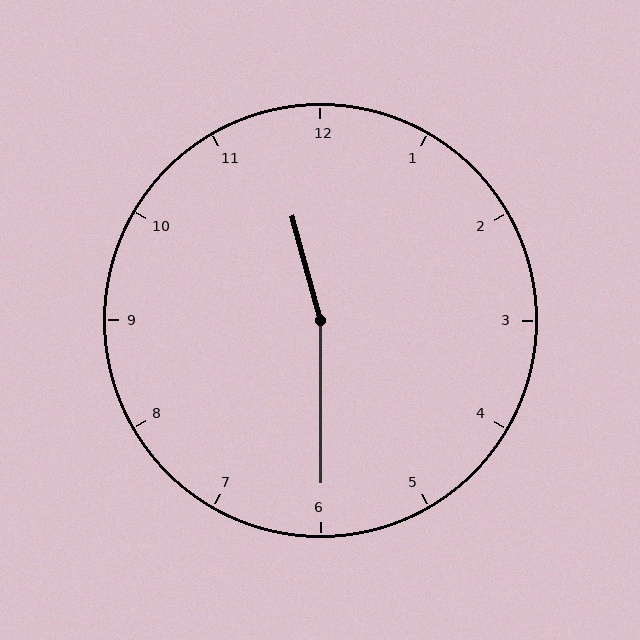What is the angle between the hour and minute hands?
Approximately 165 degrees.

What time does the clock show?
11:30.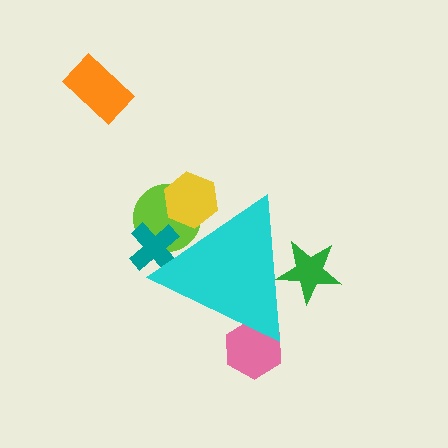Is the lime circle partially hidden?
Yes, the lime circle is partially hidden behind the cyan triangle.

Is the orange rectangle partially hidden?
No, the orange rectangle is fully visible.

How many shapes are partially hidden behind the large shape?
5 shapes are partially hidden.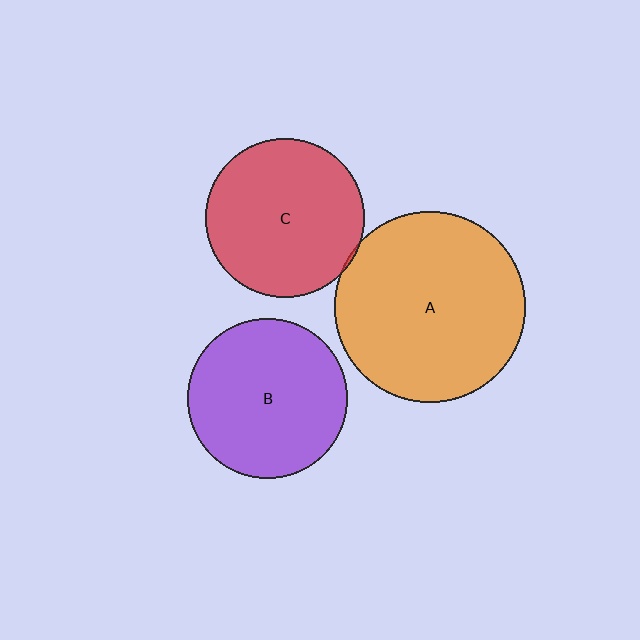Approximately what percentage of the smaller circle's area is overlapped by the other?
Approximately 5%.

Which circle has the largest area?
Circle A (orange).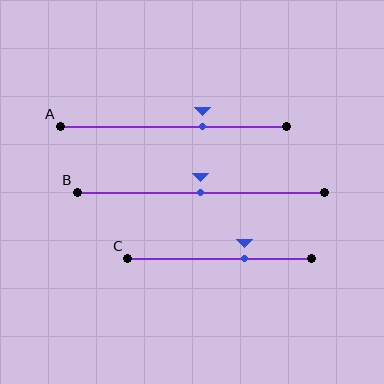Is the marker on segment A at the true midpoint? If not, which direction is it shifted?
No, the marker on segment A is shifted to the right by about 13% of the segment length.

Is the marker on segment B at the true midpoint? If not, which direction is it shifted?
Yes, the marker on segment B is at the true midpoint.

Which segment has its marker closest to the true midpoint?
Segment B has its marker closest to the true midpoint.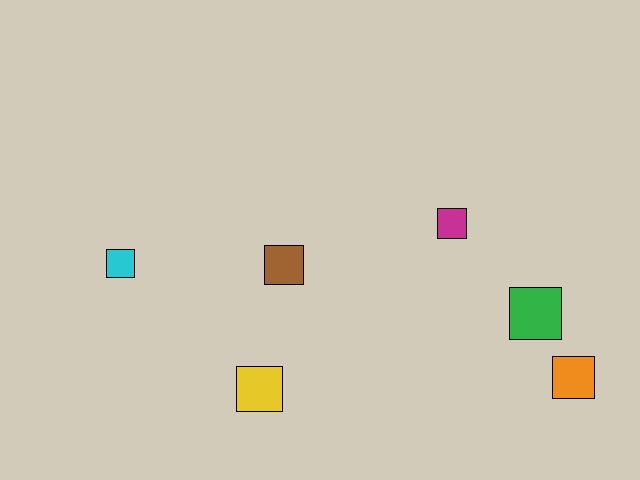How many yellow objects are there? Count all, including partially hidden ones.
There is 1 yellow object.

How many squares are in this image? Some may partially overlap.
There are 6 squares.